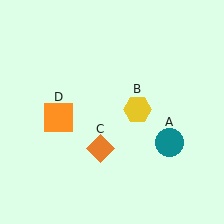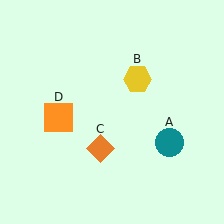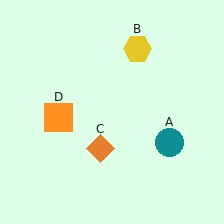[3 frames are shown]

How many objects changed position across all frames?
1 object changed position: yellow hexagon (object B).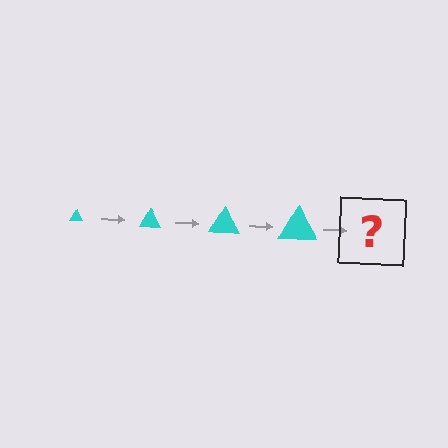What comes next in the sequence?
The next element should be a cyan triangle, larger than the previous one.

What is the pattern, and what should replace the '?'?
The pattern is that the triangle gets progressively larger each step. The '?' should be a cyan triangle, larger than the previous one.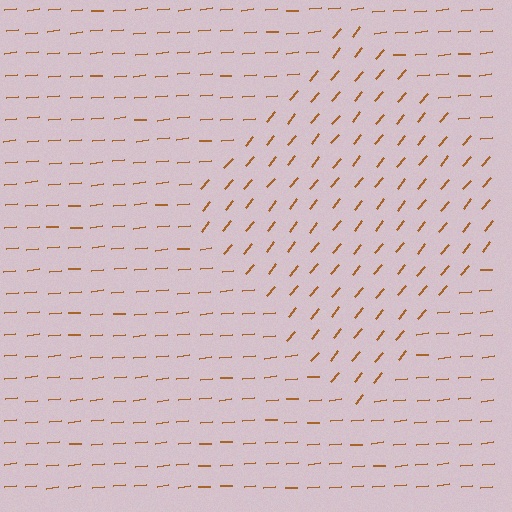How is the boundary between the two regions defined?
The boundary is defined purely by a change in line orientation (approximately 45 degrees difference). All lines are the same color and thickness.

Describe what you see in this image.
The image is filled with small brown line segments. A diamond region in the image has lines oriented differently from the surrounding lines, creating a visible texture boundary.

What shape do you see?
I see a diamond.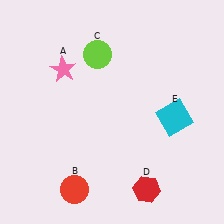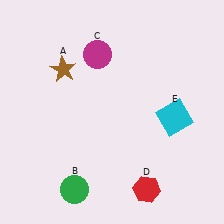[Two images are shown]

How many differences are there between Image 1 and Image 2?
There are 3 differences between the two images.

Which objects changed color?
A changed from pink to brown. B changed from red to green. C changed from lime to magenta.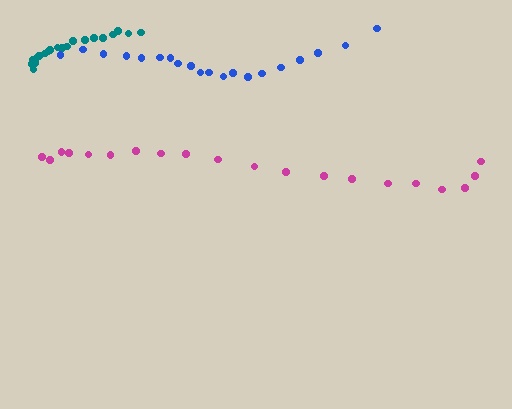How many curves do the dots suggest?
There are 3 distinct paths.